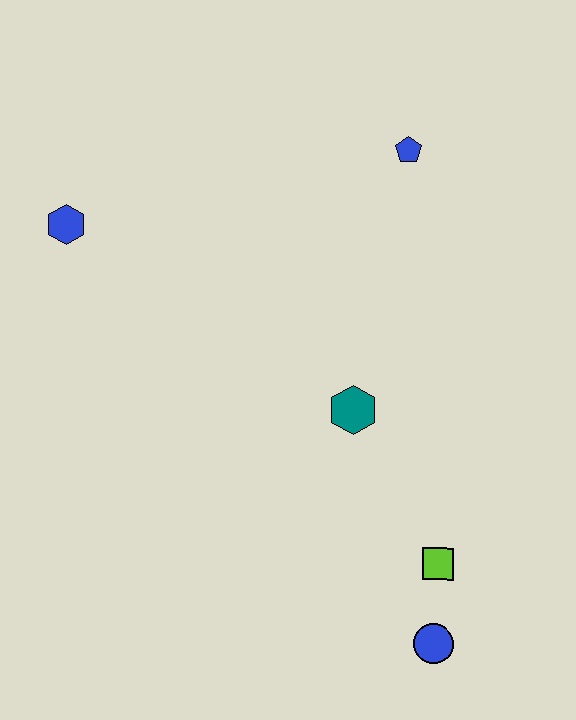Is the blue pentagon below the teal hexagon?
No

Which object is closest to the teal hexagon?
The lime square is closest to the teal hexagon.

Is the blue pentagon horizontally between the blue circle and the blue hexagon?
Yes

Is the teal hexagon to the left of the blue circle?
Yes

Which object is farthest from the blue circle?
The blue hexagon is farthest from the blue circle.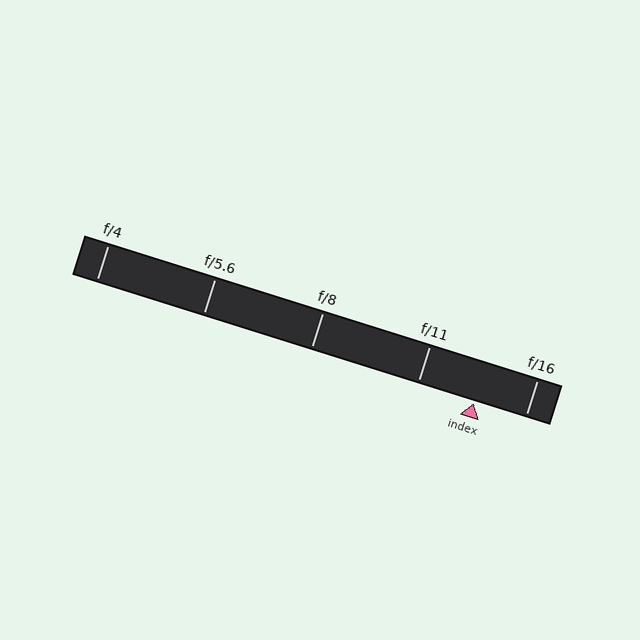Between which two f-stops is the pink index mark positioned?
The index mark is between f/11 and f/16.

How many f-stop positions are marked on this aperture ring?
There are 5 f-stop positions marked.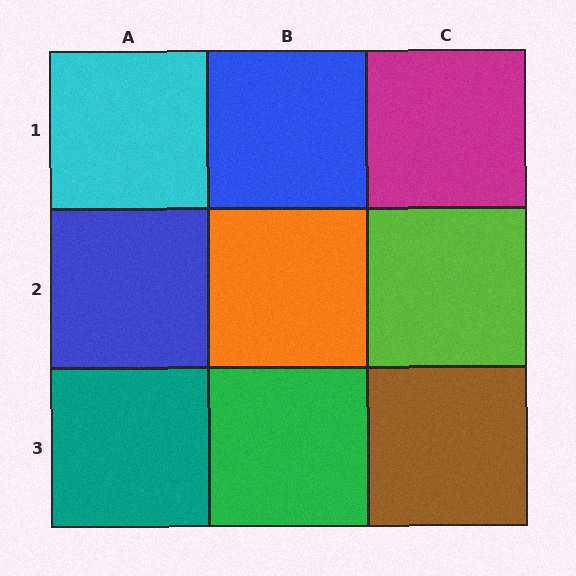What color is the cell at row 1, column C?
Magenta.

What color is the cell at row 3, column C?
Brown.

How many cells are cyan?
1 cell is cyan.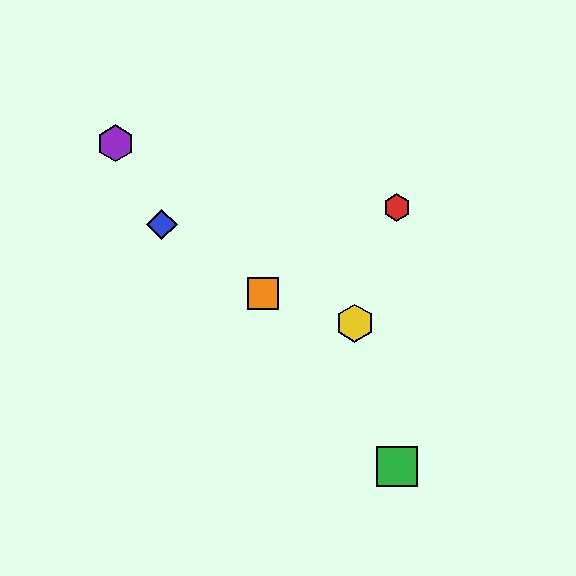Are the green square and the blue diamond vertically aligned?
No, the green square is at x≈397 and the blue diamond is at x≈162.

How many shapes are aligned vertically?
2 shapes (the red hexagon, the green square) are aligned vertically.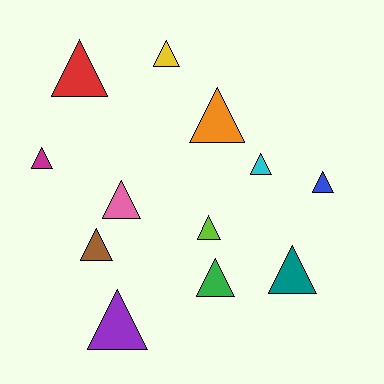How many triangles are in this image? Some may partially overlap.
There are 12 triangles.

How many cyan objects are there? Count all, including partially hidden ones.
There is 1 cyan object.